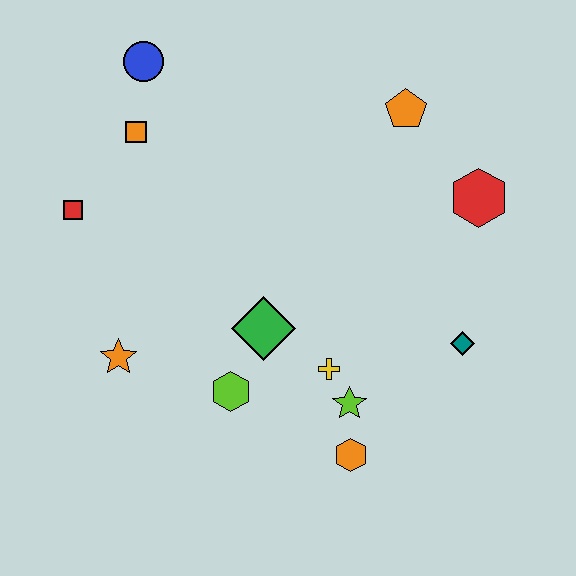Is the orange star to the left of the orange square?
Yes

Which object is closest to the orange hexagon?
The lime star is closest to the orange hexagon.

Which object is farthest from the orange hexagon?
The blue circle is farthest from the orange hexagon.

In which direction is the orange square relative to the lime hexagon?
The orange square is above the lime hexagon.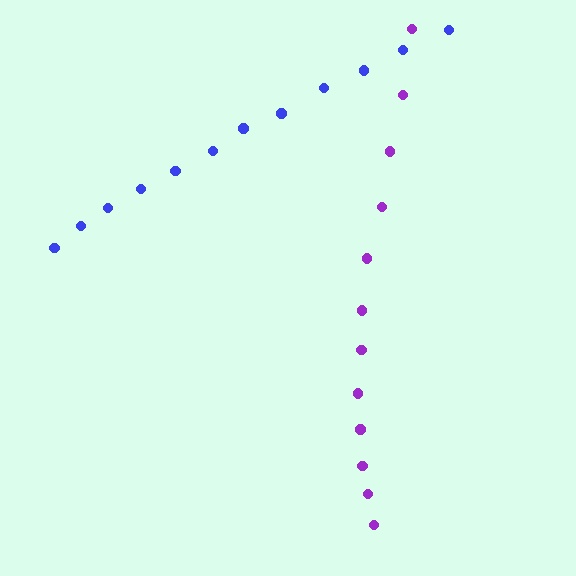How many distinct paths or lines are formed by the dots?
There are 2 distinct paths.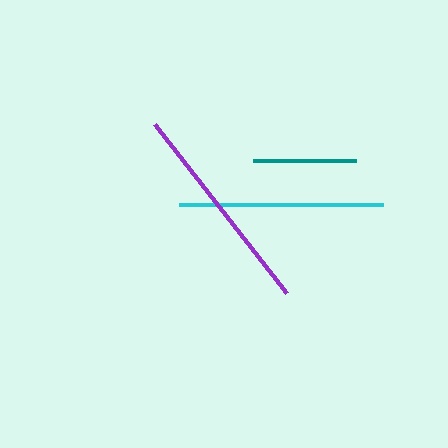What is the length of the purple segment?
The purple segment is approximately 215 pixels long.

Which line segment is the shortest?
The teal line is the shortest at approximately 104 pixels.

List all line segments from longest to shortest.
From longest to shortest: purple, cyan, teal.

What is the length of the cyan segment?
The cyan segment is approximately 204 pixels long.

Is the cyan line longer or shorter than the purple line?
The purple line is longer than the cyan line.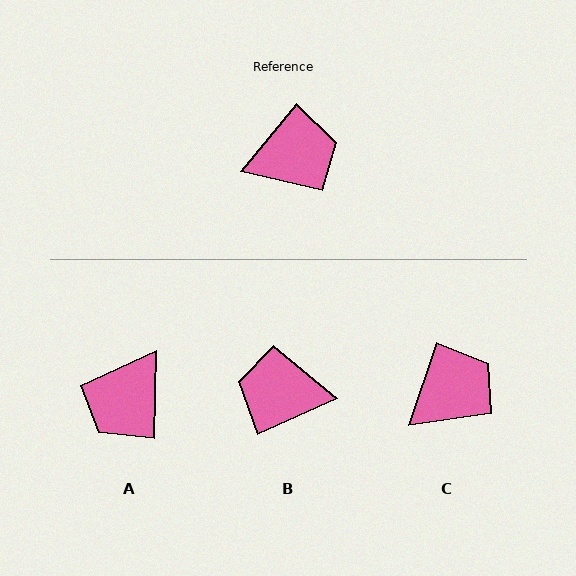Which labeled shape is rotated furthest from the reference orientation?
B, about 153 degrees away.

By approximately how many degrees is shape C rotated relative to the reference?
Approximately 21 degrees counter-clockwise.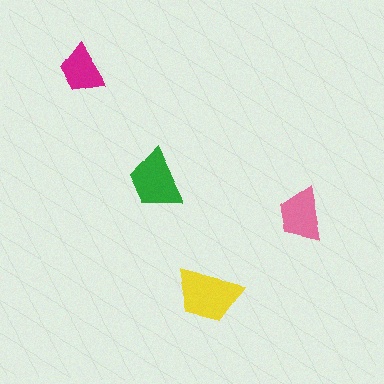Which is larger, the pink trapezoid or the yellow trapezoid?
The yellow one.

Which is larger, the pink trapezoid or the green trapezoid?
The green one.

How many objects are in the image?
There are 4 objects in the image.